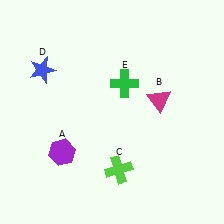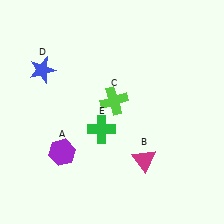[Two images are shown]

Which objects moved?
The objects that moved are: the magenta triangle (B), the lime cross (C), the green cross (E).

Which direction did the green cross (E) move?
The green cross (E) moved down.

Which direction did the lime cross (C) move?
The lime cross (C) moved up.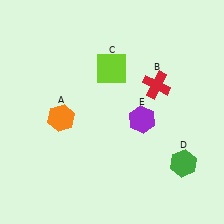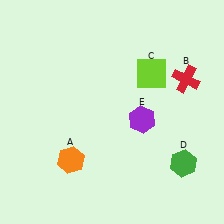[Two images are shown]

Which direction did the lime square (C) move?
The lime square (C) moved right.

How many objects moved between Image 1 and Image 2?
3 objects moved between the two images.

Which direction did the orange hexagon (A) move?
The orange hexagon (A) moved down.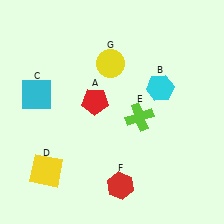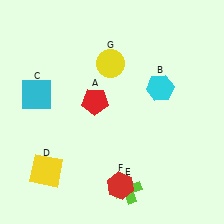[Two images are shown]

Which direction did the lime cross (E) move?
The lime cross (E) moved down.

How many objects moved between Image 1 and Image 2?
1 object moved between the two images.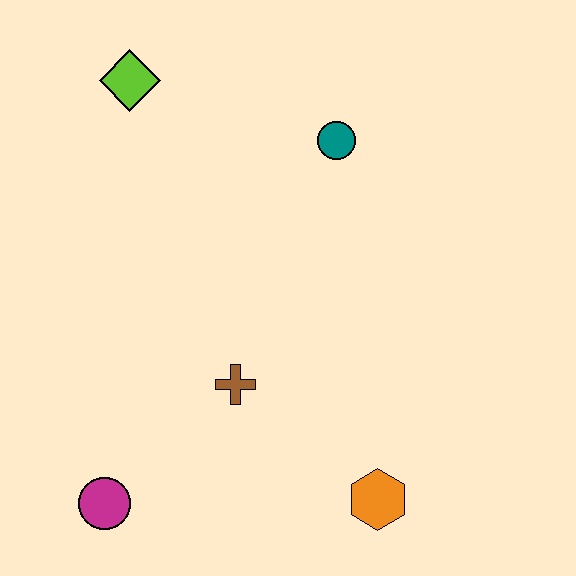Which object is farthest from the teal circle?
The magenta circle is farthest from the teal circle.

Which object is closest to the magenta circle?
The brown cross is closest to the magenta circle.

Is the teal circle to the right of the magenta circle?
Yes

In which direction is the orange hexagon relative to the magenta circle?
The orange hexagon is to the right of the magenta circle.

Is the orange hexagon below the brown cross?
Yes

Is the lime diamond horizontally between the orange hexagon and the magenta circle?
Yes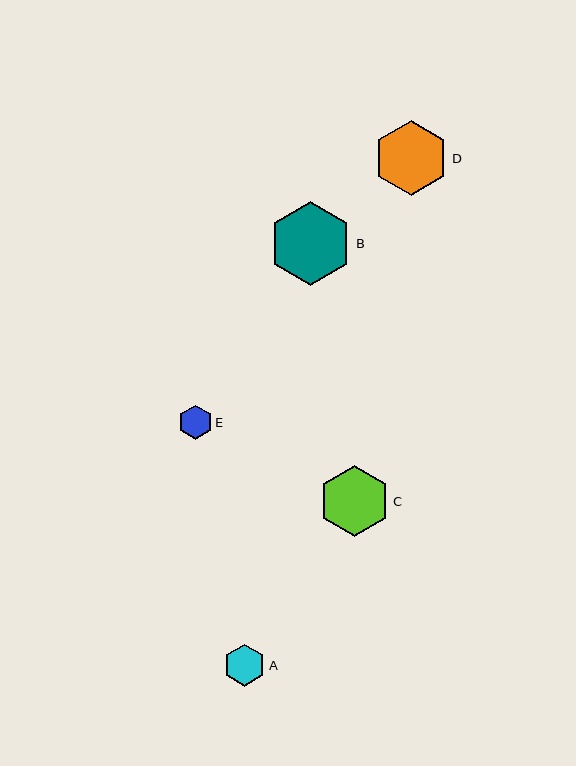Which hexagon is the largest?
Hexagon B is the largest with a size of approximately 84 pixels.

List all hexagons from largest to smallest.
From largest to smallest: B, D, C, A, E.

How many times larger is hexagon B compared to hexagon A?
Hexagon B is approximately 2.0 times the size of hexagon A.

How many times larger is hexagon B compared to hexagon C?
Hexagon B is approximately 1.2 times the size of hexagon C.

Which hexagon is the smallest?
Hexagon E is the smallest with a size of approximately 34 pixels.